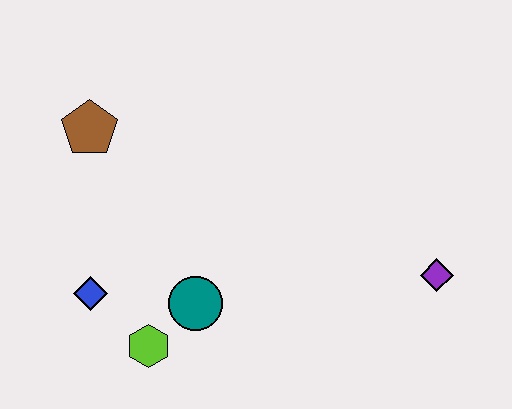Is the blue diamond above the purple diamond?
No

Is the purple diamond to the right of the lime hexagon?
Yes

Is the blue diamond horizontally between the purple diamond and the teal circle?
No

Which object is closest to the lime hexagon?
The teal circle is closest to the lime hexagon.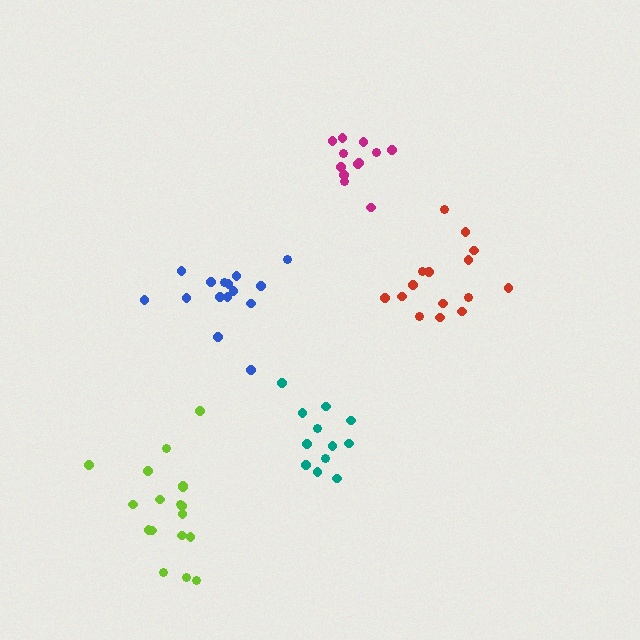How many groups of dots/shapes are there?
There are 5 groups.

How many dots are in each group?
Group 1: 15 dots, Group 2: 15 dots, Group 3: 18 dots, Group 4: 12 dots, Group 5: 12 dots (72 total).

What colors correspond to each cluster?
The clusters are colored: blue, red, lime, magenta, teal.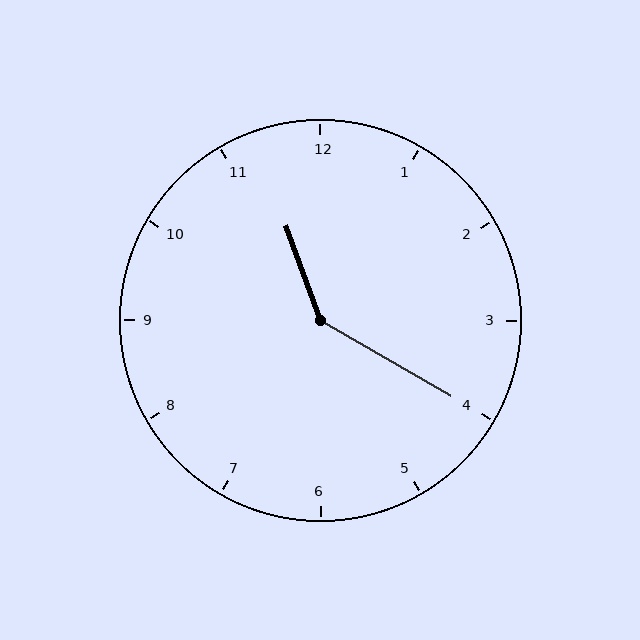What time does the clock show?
11:20.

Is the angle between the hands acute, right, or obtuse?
It is obtuse.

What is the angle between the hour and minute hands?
Approximately 140 degrees.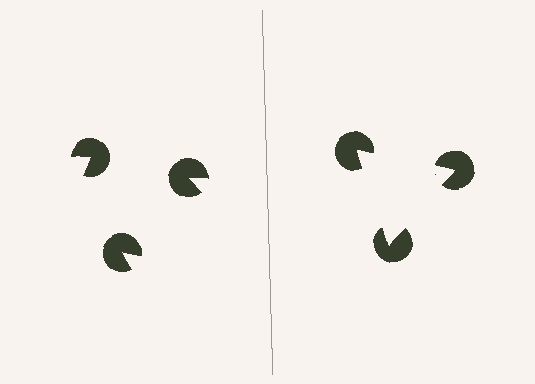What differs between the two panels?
The pac-man discs are positioned identically on both sides; only the wedge orientations differ. On the right they align to a triangle; on the left they are misaligned.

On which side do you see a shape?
An illusory triangle appears on the right side. On the left side the wedge cuts are rotated, so no coherent shape forms.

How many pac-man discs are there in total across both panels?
6 — 3 on each side.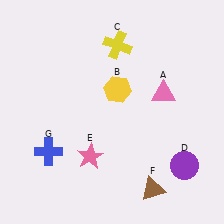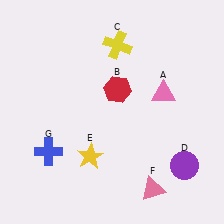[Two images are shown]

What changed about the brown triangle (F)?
In Image 1, F is brown. In Image 2, it changed to pink.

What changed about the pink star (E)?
In Image 1, E is pink. In Image 2, it changed to yellow.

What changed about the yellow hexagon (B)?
In Image 1, B is yellow. In Image 2, it changed to red.